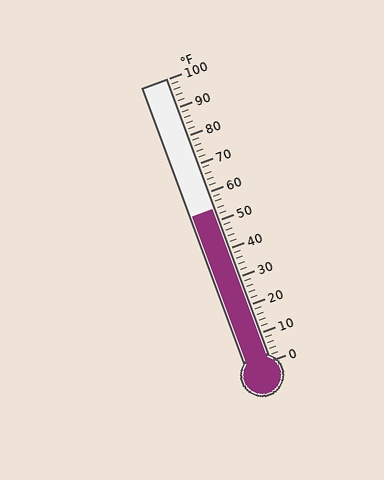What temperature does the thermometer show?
The thermometer shows approximately 54°F.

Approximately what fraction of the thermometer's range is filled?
The thermometer is filled to approximately 55% of its range.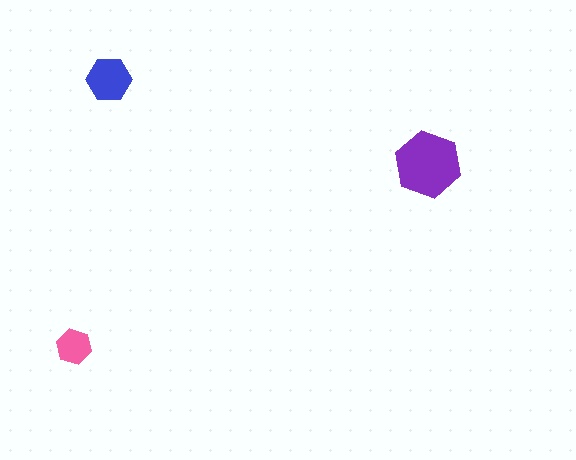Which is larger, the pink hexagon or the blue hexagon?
The blue one.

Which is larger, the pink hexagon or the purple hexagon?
The purple one.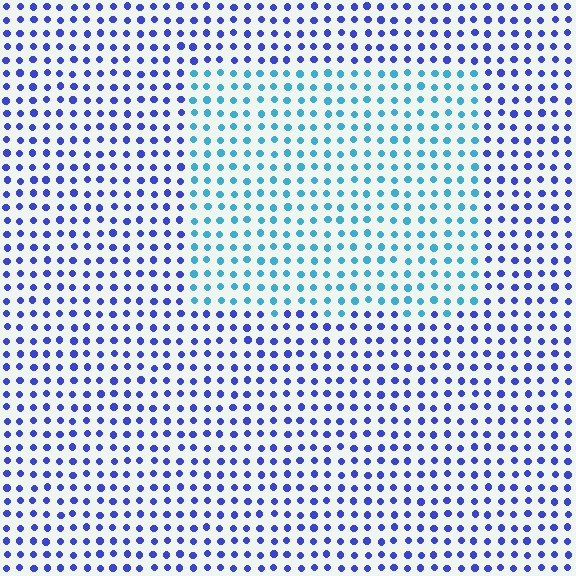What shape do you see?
I see a rectangle.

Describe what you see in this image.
The image is filled with small blue elements in a uniform arrangement. A rectangle-shaped region is visible where the elements are tinted to a slightly different hue, forming a subtle color boundary.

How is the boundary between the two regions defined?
The boundary is defined purely by a slight shift in hue (about 44 degrees). Spacing, size, and orientation are identical on both sides.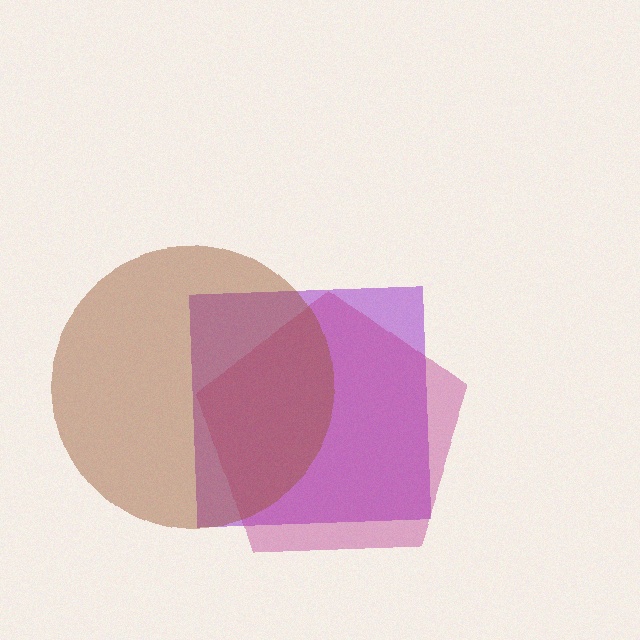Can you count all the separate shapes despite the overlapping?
Yes, there are 3 separate shapes.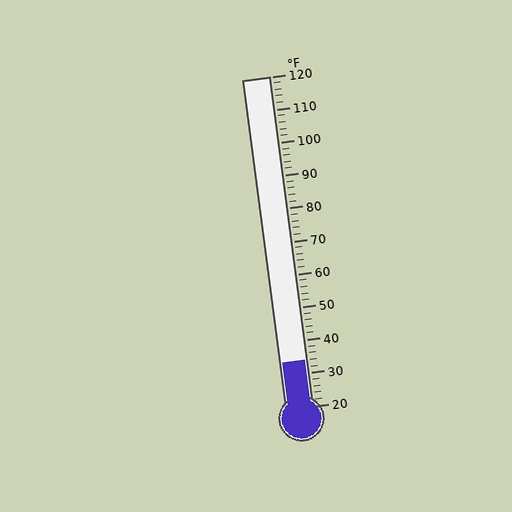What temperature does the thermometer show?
The thermometer shows approximately 34°F.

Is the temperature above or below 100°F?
The temperature is below 100°F.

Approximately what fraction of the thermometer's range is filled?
The thermometer is filled to approximately 15% of its range.